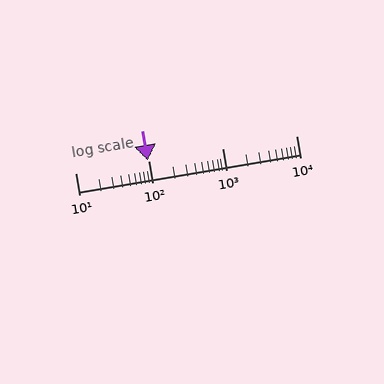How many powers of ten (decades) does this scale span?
The scale spans 3 decades, from 10 to 10000.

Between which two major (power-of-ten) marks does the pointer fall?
The pointer is between 10 and 100.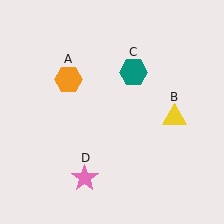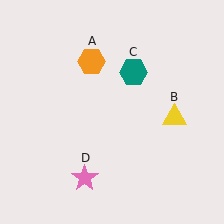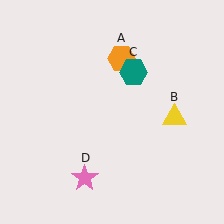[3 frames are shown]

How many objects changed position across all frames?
1 object changed position: orange hexagon (object A).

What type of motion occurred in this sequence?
The orange hexagon (object A) rotated clockwise around the center of the scene.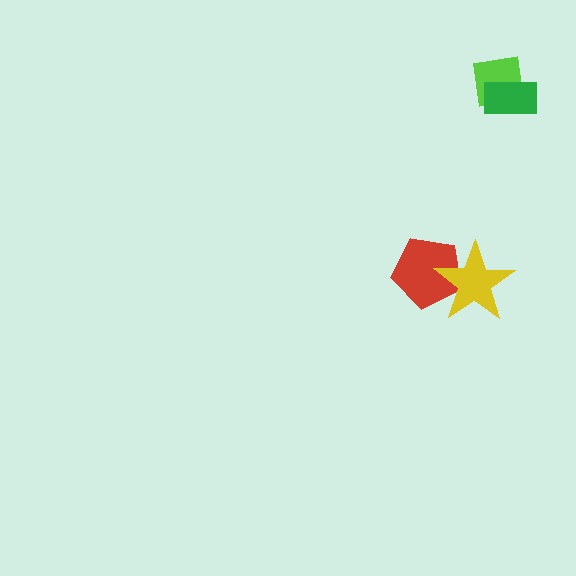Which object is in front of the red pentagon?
The yellow star is in front of the red pentagon.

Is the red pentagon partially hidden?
Yes, it is partially covered by another shape.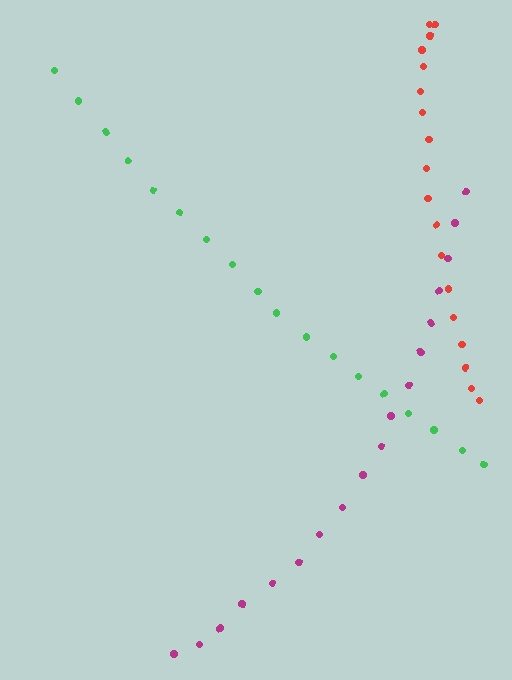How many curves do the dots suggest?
There are 3 distinct paths.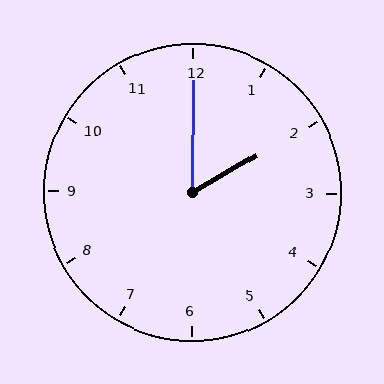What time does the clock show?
2:00.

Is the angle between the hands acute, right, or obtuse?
It is acute.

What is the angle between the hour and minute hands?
Approximately 60 degrees.